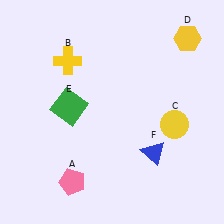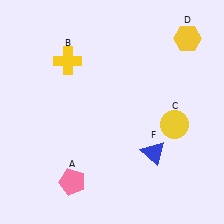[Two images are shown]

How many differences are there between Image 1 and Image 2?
There is 1 difference between the two images.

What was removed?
The green square (E) was removed in Image 2.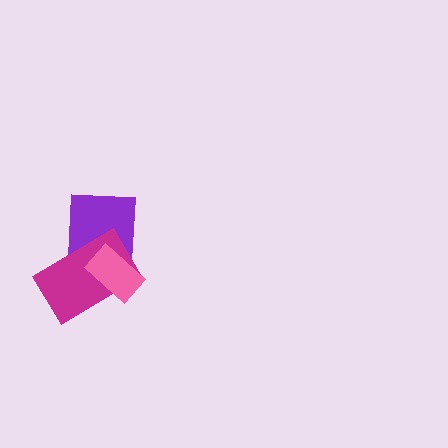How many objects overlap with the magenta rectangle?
2 objects overlap with the magenta rectangle.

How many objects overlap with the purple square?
2 objects overlap with the purple square.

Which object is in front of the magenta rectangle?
The pink rectangle is in front of the magenta rectangle.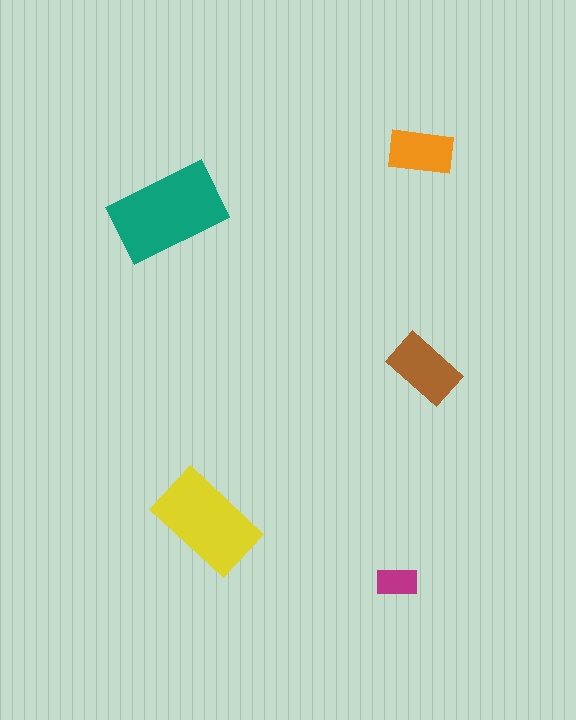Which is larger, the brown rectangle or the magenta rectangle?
The brown one.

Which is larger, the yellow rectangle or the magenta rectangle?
The yellow one.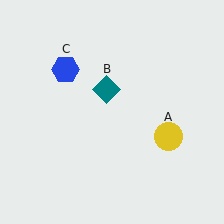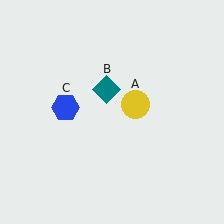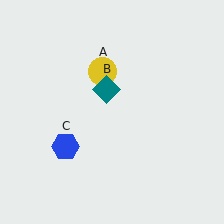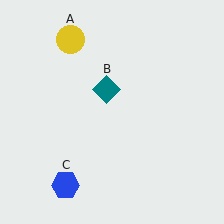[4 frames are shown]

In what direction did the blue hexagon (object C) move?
The blue hexagon (object C) moved down.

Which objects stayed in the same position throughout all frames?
Teal diamond (object B) remained stationary.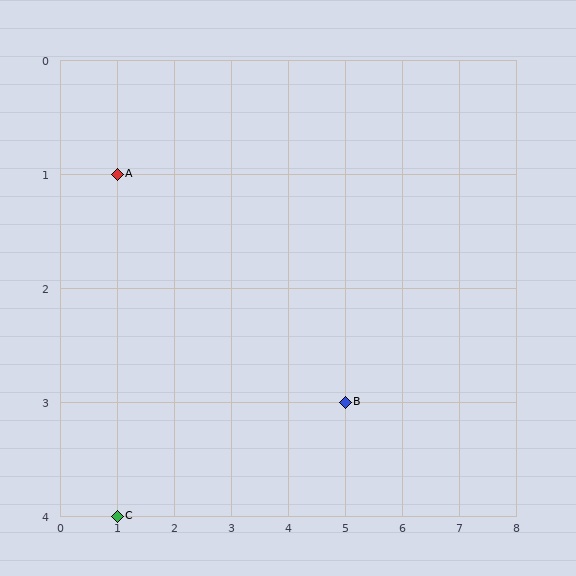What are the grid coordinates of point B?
Point B is at grid coordinates (5, 3).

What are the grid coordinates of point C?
Point C is at grid coordinates (1, 4).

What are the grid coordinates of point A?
Point A is at grid coordinates (1, 1).